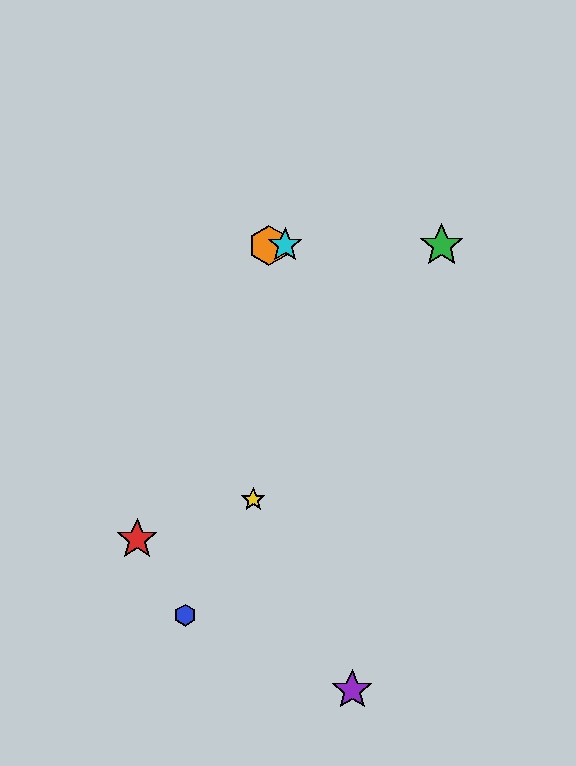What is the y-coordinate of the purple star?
The purple star is at y≈690.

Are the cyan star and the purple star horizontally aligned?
No, the cyan star is at y≈245 and the purple star is at y≈690.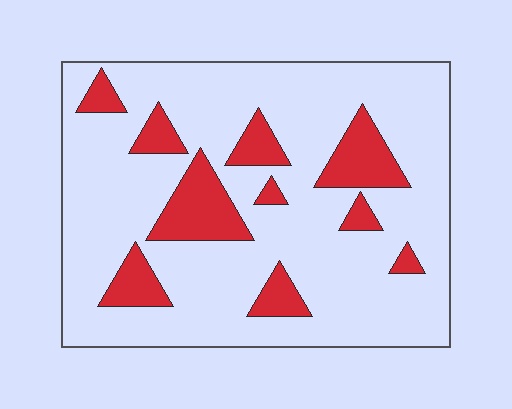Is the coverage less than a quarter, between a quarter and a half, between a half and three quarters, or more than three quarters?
Less than a quarter.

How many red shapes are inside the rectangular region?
10.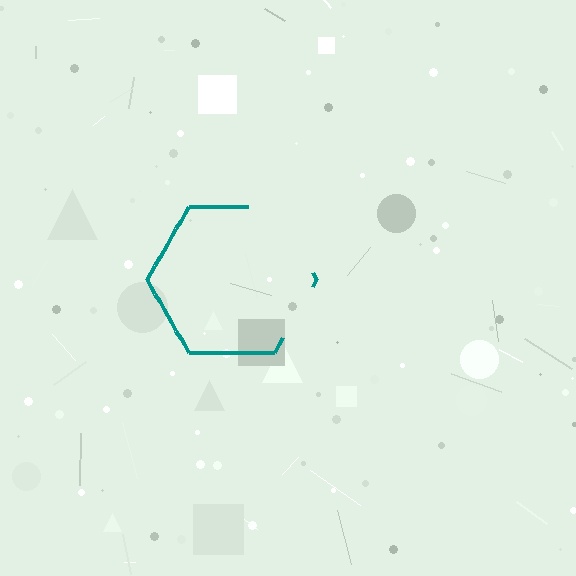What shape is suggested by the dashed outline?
The dashed outline suggests a hexagon.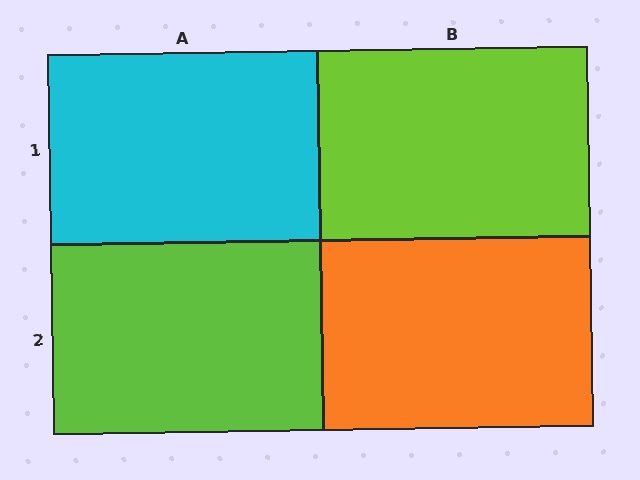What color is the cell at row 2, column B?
Orange.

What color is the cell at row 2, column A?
Lime.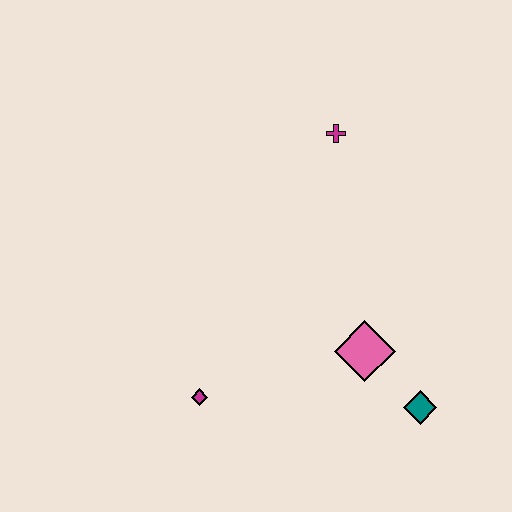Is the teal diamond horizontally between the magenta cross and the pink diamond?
No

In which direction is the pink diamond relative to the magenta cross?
The pink diamond is below the magenta cross.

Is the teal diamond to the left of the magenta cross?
No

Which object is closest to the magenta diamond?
The pink diamond is closest to the magenta diamond.